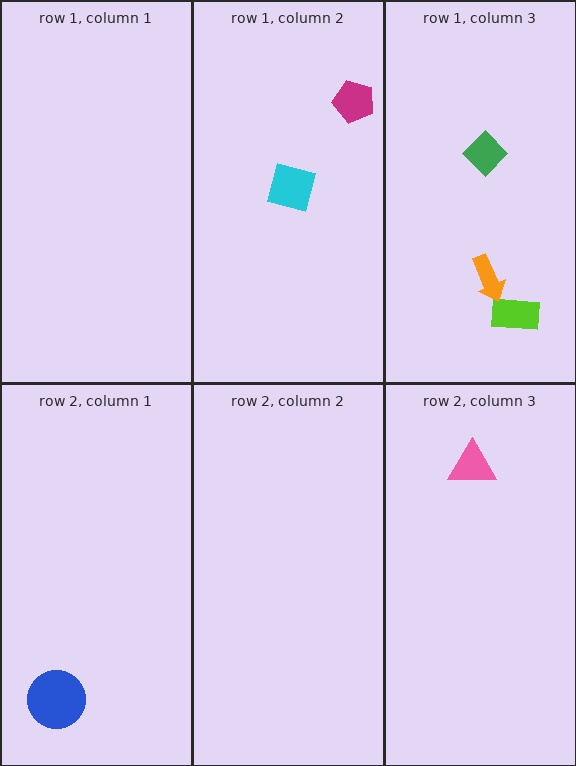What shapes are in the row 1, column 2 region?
The cyan square, the magenta pentagon.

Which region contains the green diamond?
The row 1, column 3 region.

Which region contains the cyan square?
The row 1, column 2 region.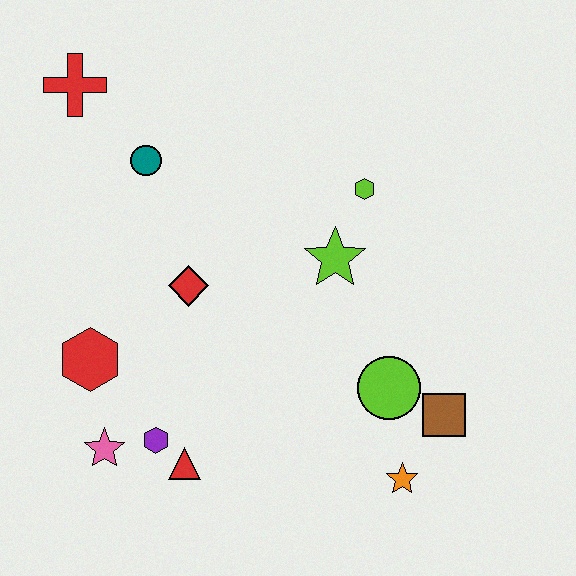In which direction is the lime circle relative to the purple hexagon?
The lime circle is to the right of the purple hexagon.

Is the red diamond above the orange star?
Yes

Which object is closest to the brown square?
The lime circle is closest to the brown square.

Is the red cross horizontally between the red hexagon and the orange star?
No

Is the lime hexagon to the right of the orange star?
No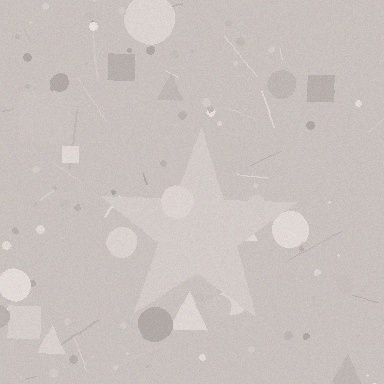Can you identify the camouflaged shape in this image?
The camouflaged shape is a star.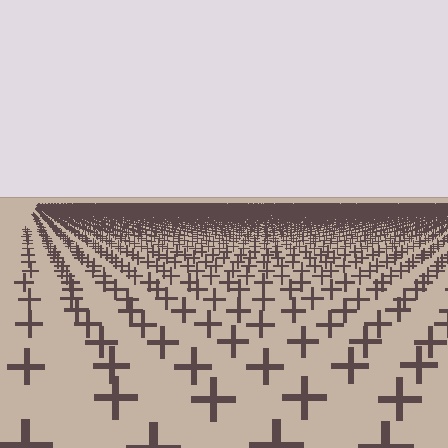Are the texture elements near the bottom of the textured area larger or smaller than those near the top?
Larger. Near the bottom, elements are closer to the viewer and appear at a bigger on-screen size.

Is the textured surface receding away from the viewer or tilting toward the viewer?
The surface is receding away from the viewer. Texture elements get smaller and denser toward the top.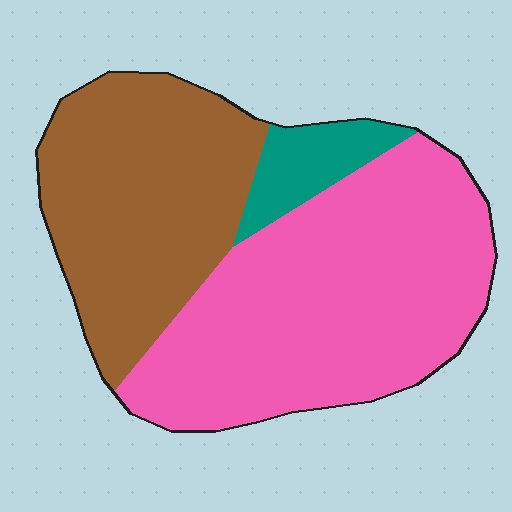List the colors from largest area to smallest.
From largest to smallest: pink, brown, teal.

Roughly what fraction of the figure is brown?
Brown covers roughly 40% of the figure.